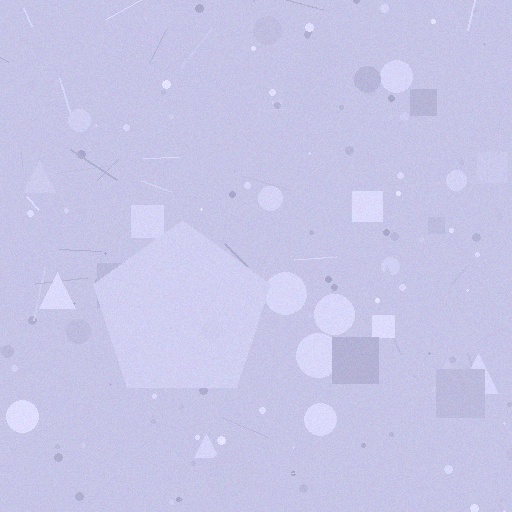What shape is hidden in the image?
A pentagon is hidden in the image.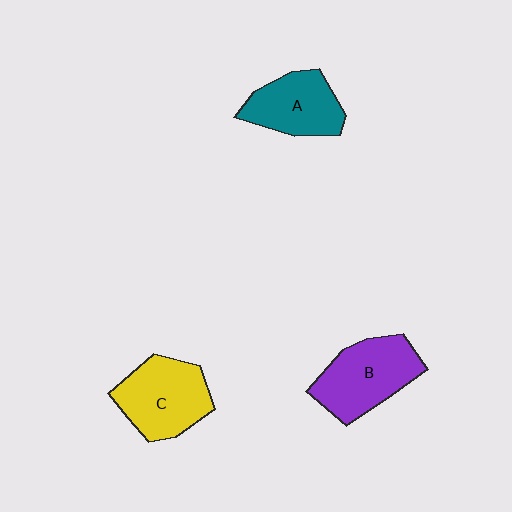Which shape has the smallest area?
Shape A (teal).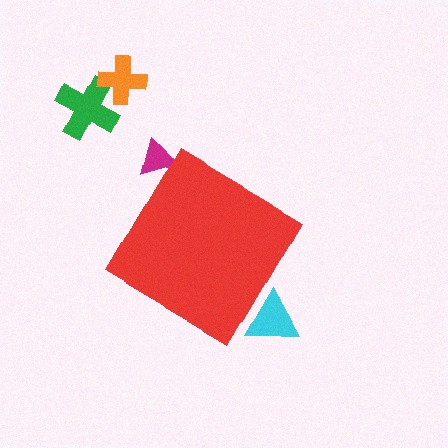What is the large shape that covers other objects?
A red diamond.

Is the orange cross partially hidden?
No, the orange cross is fully visible.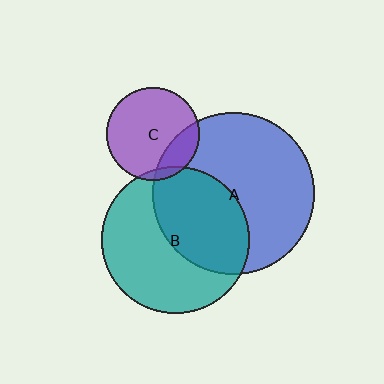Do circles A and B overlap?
Yes.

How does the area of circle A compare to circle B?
Approximately 1.2 times.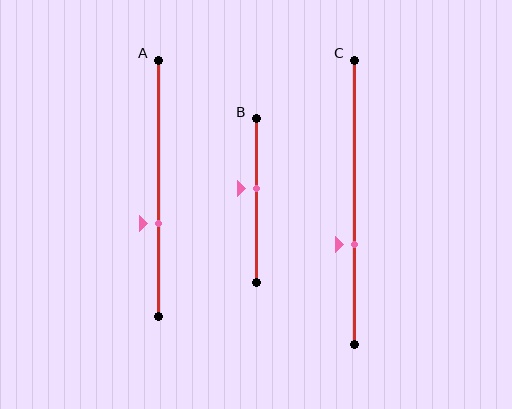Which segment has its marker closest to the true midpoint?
Segment B has its marker closest to the true midpoint.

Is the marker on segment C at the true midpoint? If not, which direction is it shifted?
No, the marker on segment C is shifted downward by about 15% of the segment length.